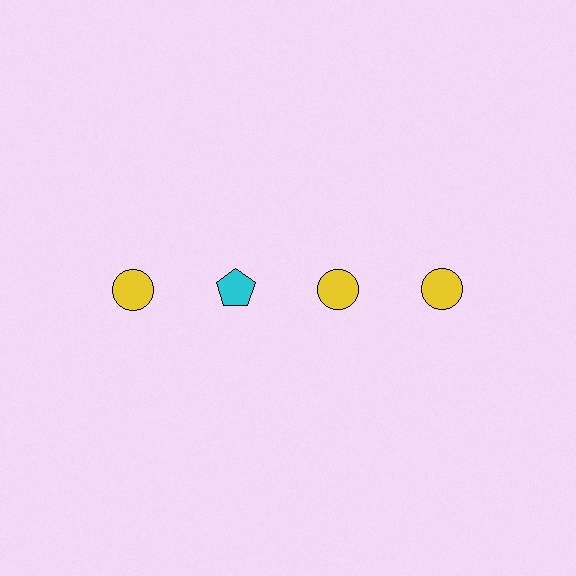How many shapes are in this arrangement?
There are 4 shapes arranged in a grid pattern.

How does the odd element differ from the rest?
It differs in both color (cyan instead of yellow) and shape (pentagon instead of circle).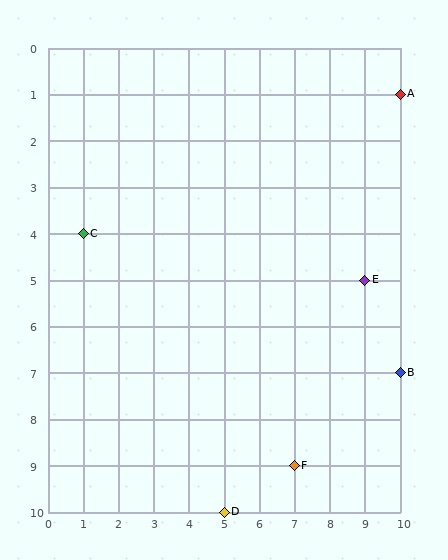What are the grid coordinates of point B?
Point B is at grid coordinates (10, 7).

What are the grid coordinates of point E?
Point E is at grid coordinates (9, 5).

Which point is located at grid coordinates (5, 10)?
Point D is at (5, 10).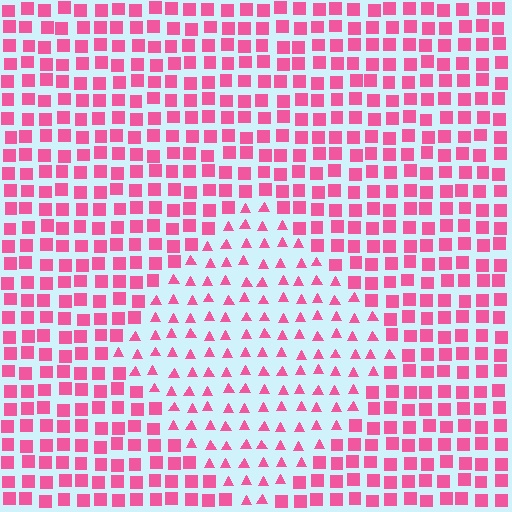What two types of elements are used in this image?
The image uses triangles inside the diamond region and squares outside it.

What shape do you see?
I see a diamond.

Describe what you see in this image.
The image is filled with small pink elements arranged in a uniform grid. A diamond-shaped region contains triangles, while the surrounding area contains squares. The boundary is defined purely by the change in element shape.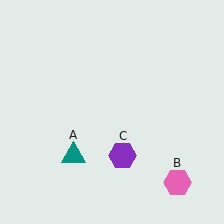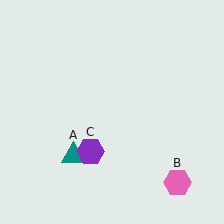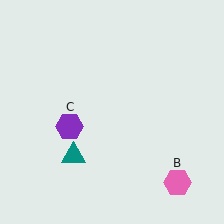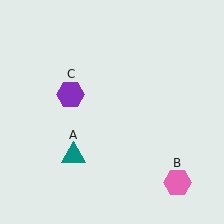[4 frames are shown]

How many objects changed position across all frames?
1 object changed position: purple hexagon (object C).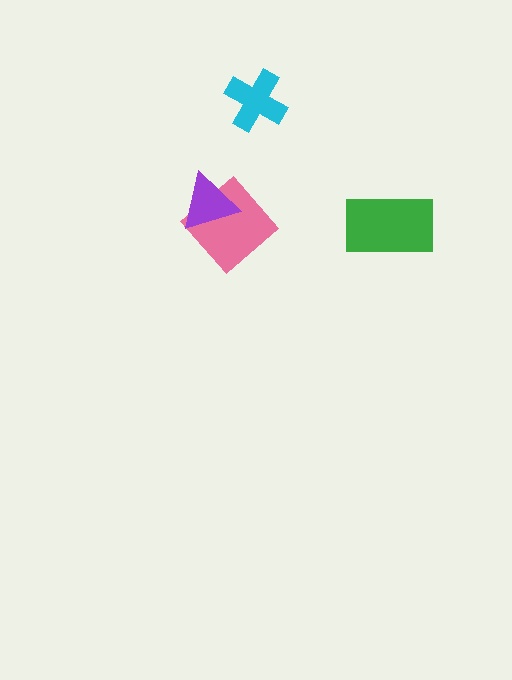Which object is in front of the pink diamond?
The purple triangle is in front of the pink diamond.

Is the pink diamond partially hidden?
Yes, it is partially covered by another shape.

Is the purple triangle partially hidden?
No, no other shape covers it.